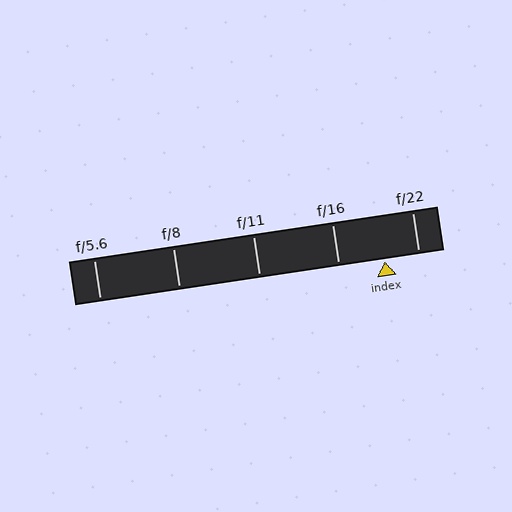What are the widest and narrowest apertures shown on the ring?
The widest aperture shown is f/5.6 and the narrowest is f/22.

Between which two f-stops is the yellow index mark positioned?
The index mark is between f/16 and f/22.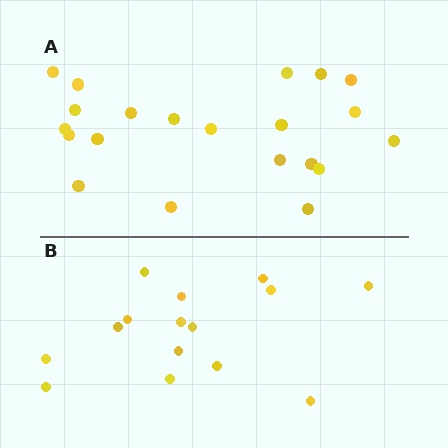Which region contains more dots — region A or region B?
Region A (the top region) has more dots.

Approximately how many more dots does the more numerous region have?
Region A has about 6 more dots than region B.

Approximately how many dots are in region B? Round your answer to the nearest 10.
About 20 dots. (The exact count is 15, which rounds to 20.)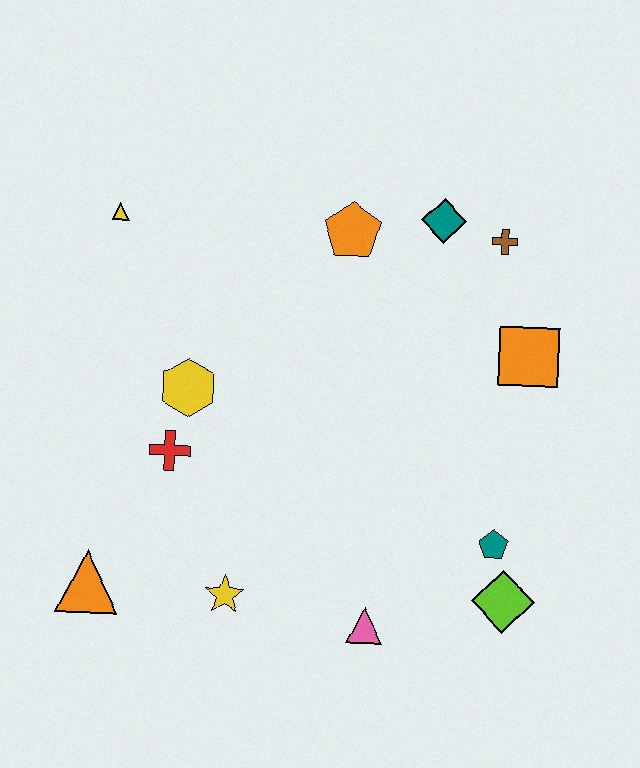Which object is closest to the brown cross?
The teal diamond is closest to the brown cross.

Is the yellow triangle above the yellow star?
Yes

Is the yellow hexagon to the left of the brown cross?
Yes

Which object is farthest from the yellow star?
The brown cross is farthest from the yellow star.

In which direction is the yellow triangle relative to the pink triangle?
The yellow triangle is above the pink triangle.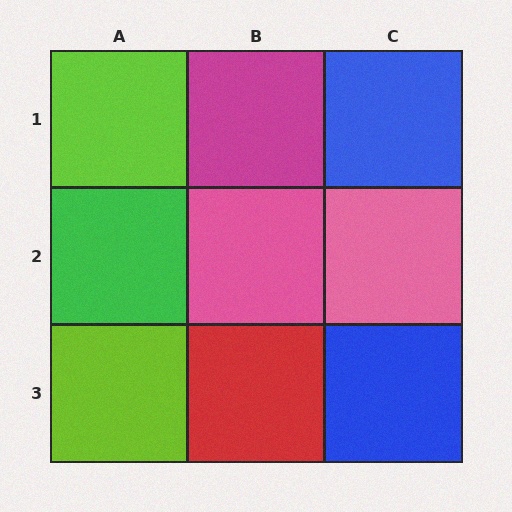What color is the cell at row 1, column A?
Lime.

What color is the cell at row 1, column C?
Blue.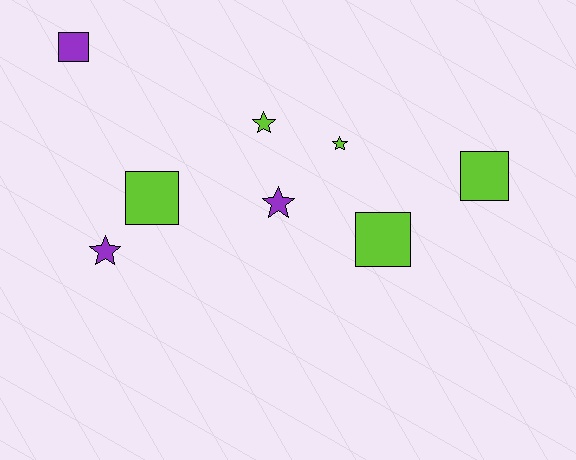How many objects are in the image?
There are 8 objects.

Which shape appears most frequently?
Star, with 4 objects.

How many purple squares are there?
There is 1 purple square.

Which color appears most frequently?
Lime, with 5 objects.